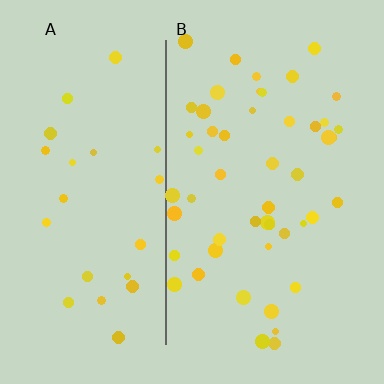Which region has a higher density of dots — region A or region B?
B (the right).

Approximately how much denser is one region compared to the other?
Approximately 2.0× — region B over region A.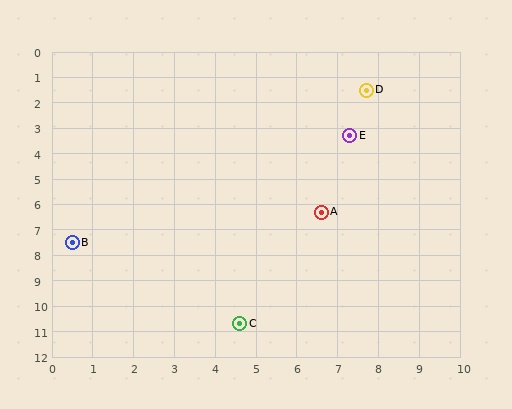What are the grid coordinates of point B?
Point B is at approximately (0.5, 7.5).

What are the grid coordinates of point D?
Point D is at approximately (7.7, 1.5).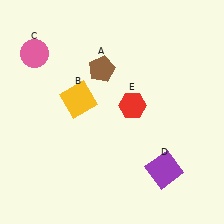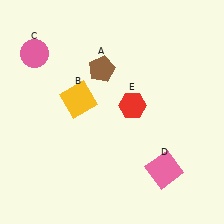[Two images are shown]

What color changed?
The square (D) changed from purple in Image 1 to pink in Image 2.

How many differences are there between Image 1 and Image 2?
There is 1 difference between the two images.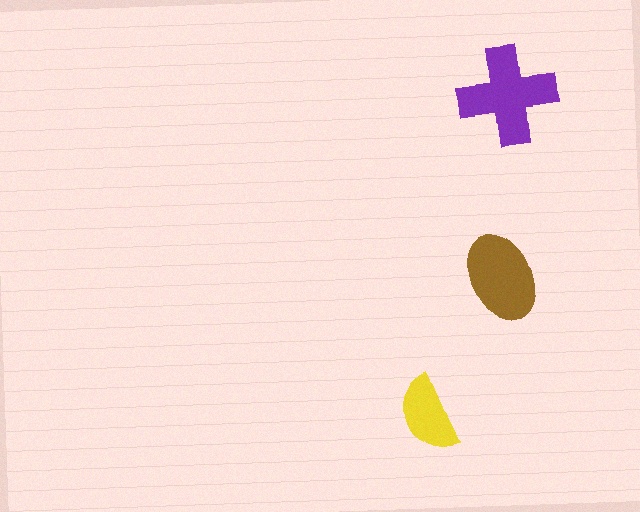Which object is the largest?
The purple cross.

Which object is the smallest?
The yellow semicircle.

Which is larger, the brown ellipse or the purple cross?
The purple cross.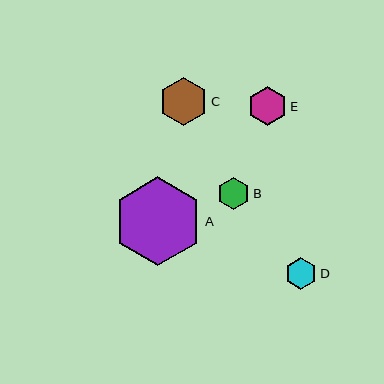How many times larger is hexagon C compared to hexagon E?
Hexagon C is approximately 1.2 times the size of hexagon E.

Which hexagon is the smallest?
Hexagon D is the smallest with a size of approximately 32 pixels.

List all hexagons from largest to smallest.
From largest to smallest: A, C, E, B, D.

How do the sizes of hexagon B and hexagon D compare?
Hexagon B and hexagon D are approximately the same size.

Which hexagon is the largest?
Hexagon A is the largest with a size of approximately 89 pixels.